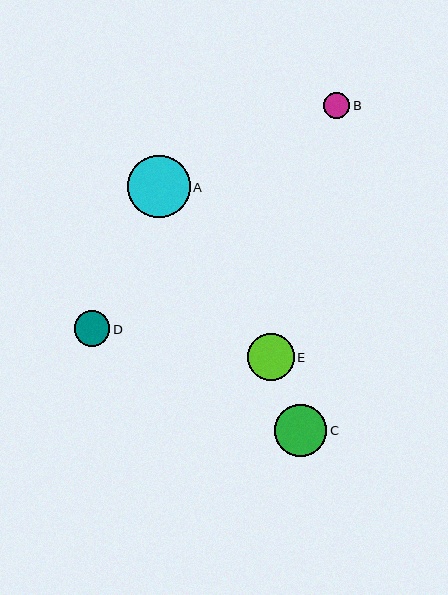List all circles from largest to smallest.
From largest to smallest: A, C, E, D, B.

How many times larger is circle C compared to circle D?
Circle C is approximately 1.5 times the size of circle D.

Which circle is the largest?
Circle A is the largest with a size of approximately 63 pixels.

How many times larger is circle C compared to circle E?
Circle C is approximately 1.1 times the size of circle E.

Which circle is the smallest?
Circle B is the smallest with a size of approximately 26 pixels.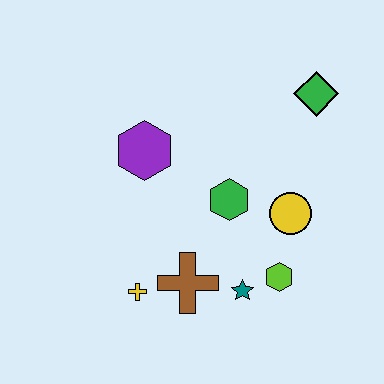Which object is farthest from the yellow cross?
The green diamond is farthest from the yellow cross.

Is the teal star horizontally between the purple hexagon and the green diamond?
Yes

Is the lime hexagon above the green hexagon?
No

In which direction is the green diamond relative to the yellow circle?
The green diamond is above the yellow circle.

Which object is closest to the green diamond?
The yellow circle is closest to the green diamond.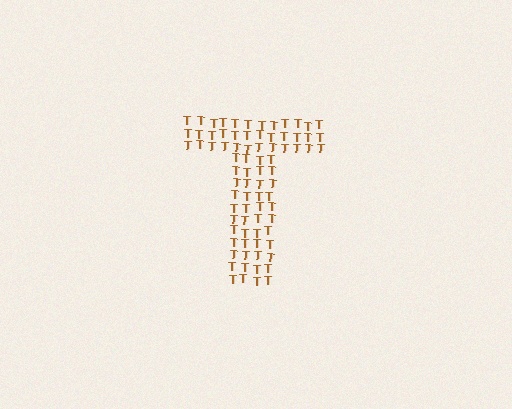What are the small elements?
The small elements are letter T's.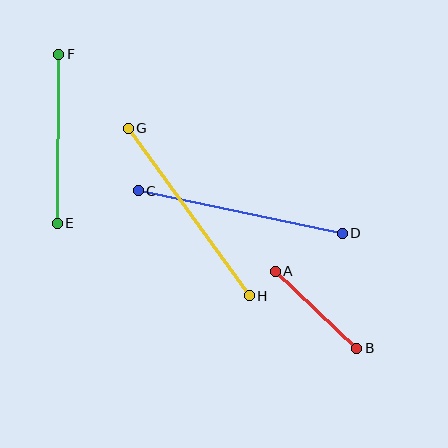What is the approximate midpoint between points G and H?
The midpoint is at approximately (189, 212) pixels.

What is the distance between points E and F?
The distance is approximately 169 pixels.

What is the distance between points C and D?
The distance is approximately 208 pixels.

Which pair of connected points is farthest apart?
Points C and D are farthest apart.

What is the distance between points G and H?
The distance is approximately 207 pixels.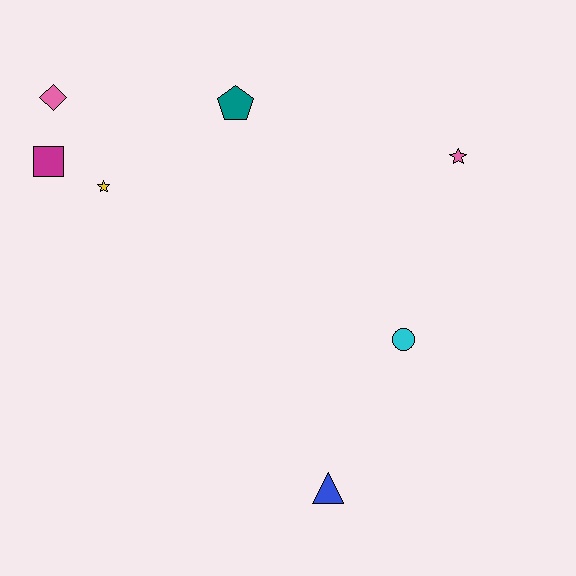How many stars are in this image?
There are 2 stars.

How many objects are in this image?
There are 7 objects.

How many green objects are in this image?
There are no green objects.